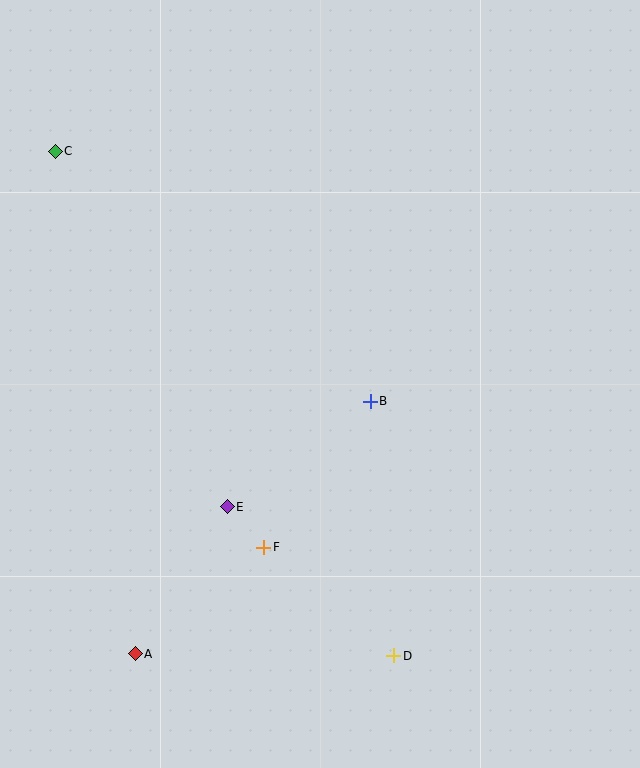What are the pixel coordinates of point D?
Point D is at (394, 656).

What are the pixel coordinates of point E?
Point E is at (227, 507).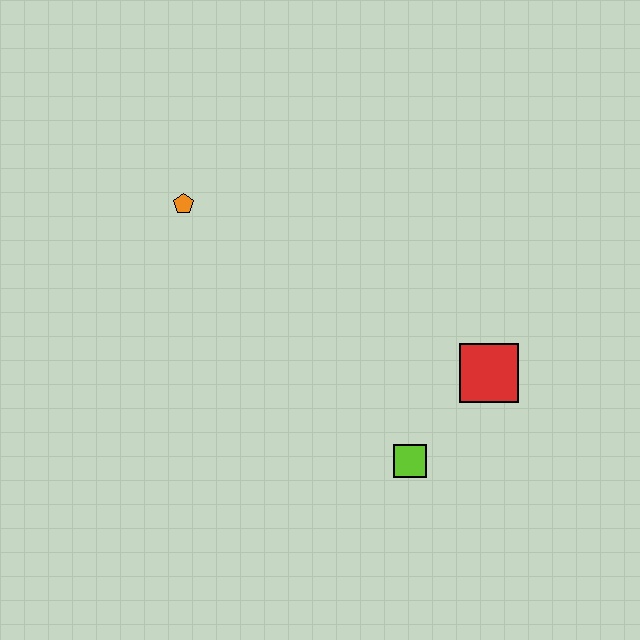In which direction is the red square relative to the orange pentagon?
The red square is to the right of the orange pentagon.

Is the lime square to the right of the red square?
No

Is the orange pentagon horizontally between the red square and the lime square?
No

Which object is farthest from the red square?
The orange pentagon is farthest from the red square.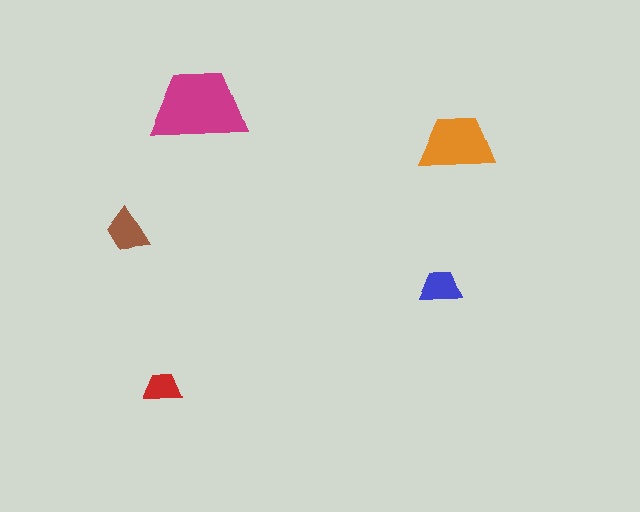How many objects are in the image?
There are 5 objects in the image.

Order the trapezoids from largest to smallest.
the magenta one, the orange one, the brown one, the blue one, the red one.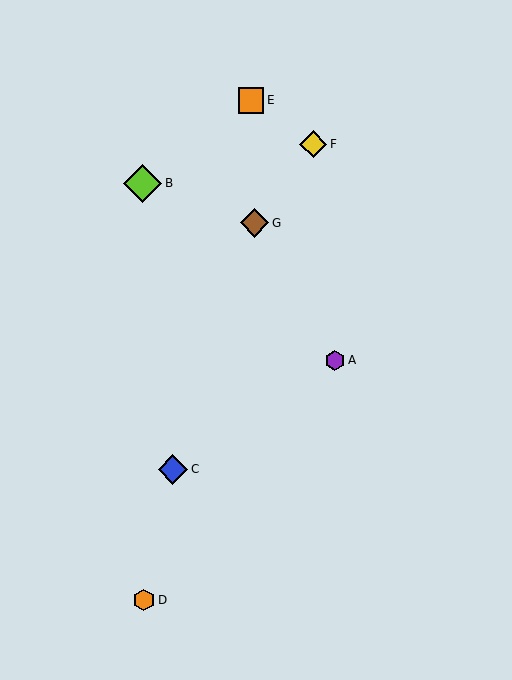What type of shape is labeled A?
Shape A is a purple hexagon.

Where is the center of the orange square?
The center of the orange square is at (251, 100).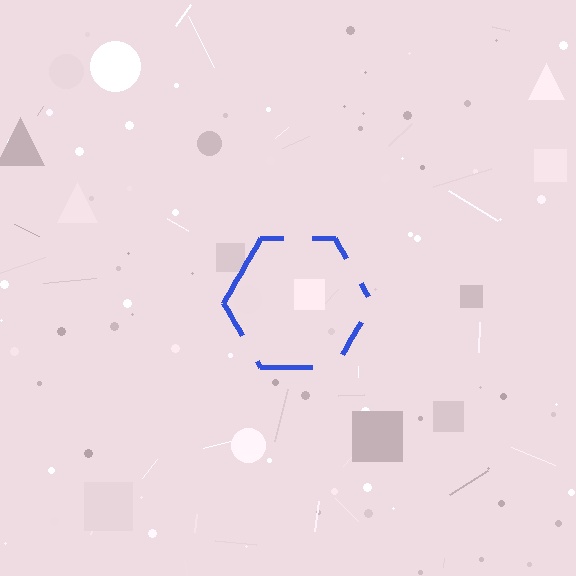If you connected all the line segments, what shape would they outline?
They would outline a hexagon.